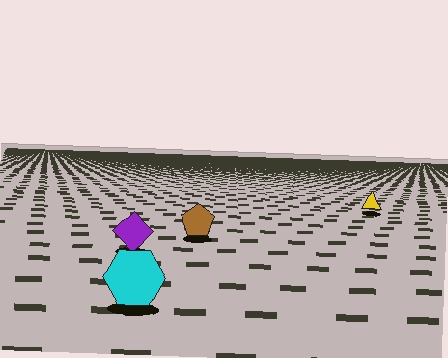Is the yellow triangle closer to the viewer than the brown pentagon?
No. The brown pentagon is closer — you can tell from the texture gradient: the ground texture is coarser near it.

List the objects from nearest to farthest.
From nearest to farthest: the cyan hexagon, the purple diamond, the brown pentagon, the yellow triangle.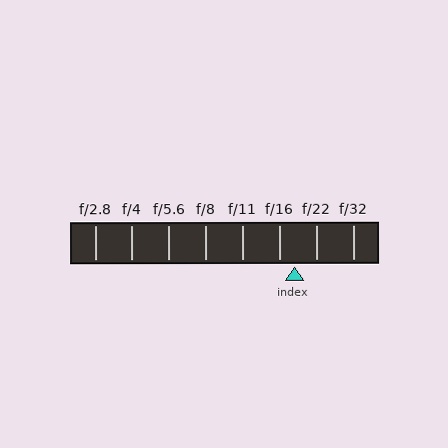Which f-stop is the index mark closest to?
The index mark is closest to f/16.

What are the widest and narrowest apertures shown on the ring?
The widest aperture shown is f/2.8 and the narrowest is f/32.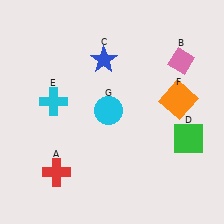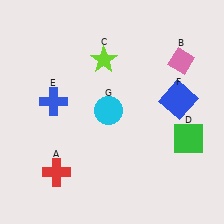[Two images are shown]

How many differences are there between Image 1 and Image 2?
There are 3 differences between the two images.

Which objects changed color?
C changed from blue to lime. E changed from cyan to blue. F changed from orange to blue.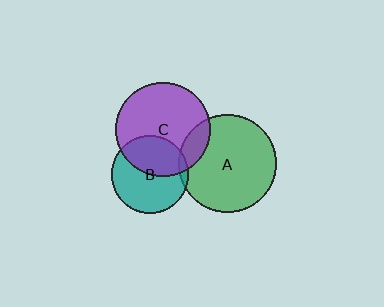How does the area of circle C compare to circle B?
Approximately 1.5 times.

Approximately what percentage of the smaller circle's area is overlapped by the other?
Approximately 40%.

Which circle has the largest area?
Circle A (green).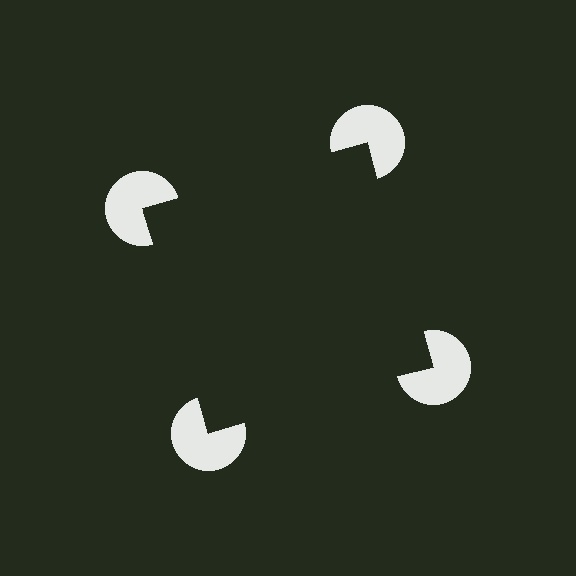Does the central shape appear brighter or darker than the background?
It typically appears slightly darker than the background, even though no actual brightness change is drawn.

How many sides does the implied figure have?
4 sides.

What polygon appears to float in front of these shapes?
An illusory square — its edges are inferred from the aligned wedge cuts in the pac-man discs, not physically drawn.